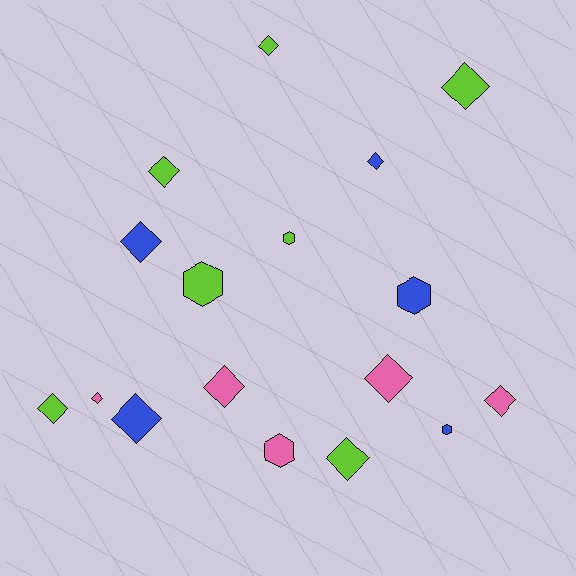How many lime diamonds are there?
There are 5 lime diamonds.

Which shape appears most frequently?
Diamond, with 12 objects.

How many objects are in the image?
There are 17 objects.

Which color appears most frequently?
Lime, with 7 objects.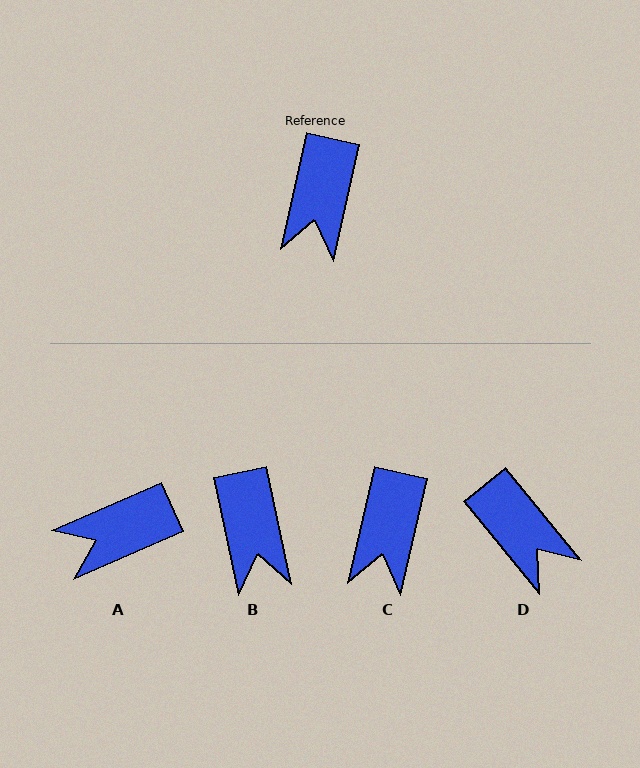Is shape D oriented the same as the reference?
No, it is off by about 52 degrees.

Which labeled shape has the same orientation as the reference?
C.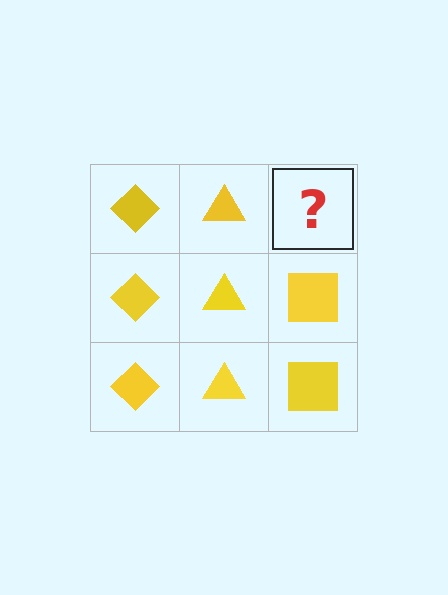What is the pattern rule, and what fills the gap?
The rule is that each column has a consistent shape. The gap should be filled with a yellow square.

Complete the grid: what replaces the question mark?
The question mark should be replaced with a yellow square.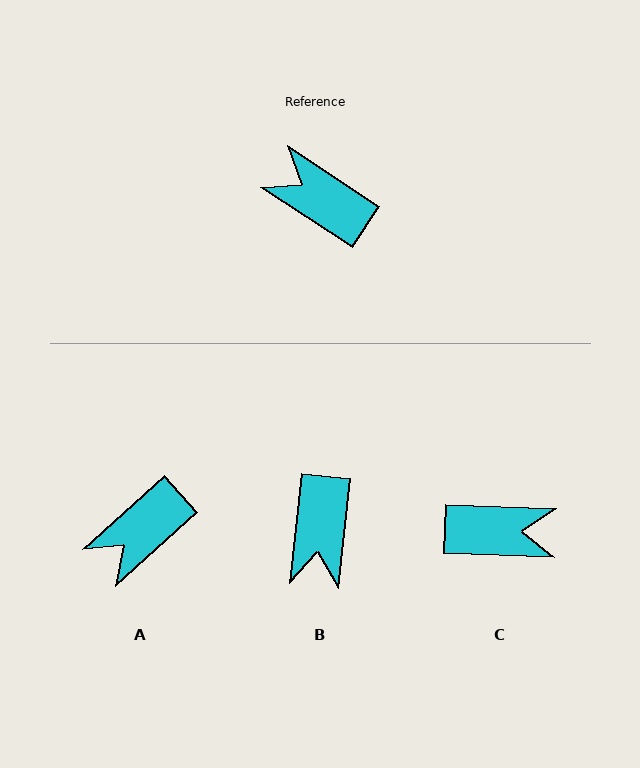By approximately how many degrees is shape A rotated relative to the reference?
Approximately 75 degrees counter-clockwise.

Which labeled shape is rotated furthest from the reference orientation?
C, about 149 degrees away.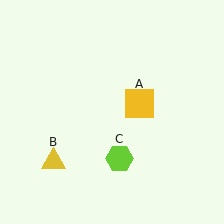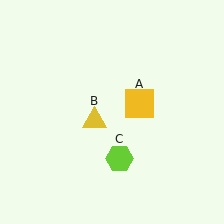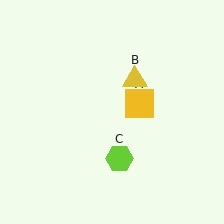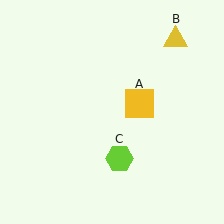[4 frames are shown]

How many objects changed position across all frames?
1 object changed position: yellow triangle (object B).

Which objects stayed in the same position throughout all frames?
Yellow square (object A) and lime hexagon (object C) remained stationary.